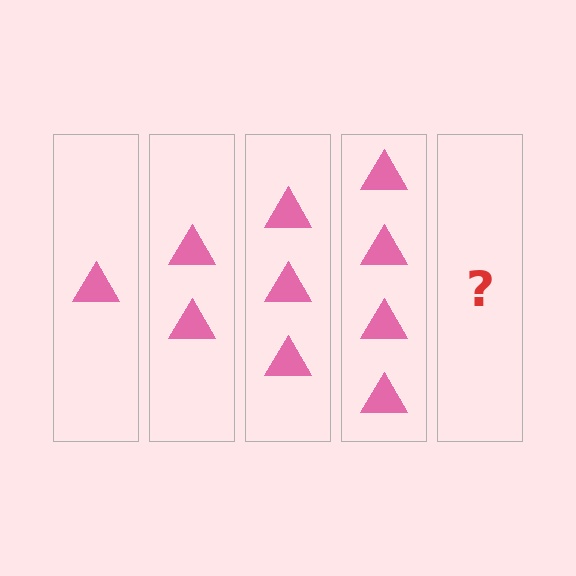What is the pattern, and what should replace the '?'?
The pattern is that each step adds one more triangle. The '?' should be 5 triangles.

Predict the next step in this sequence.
The next step is 5 triangles.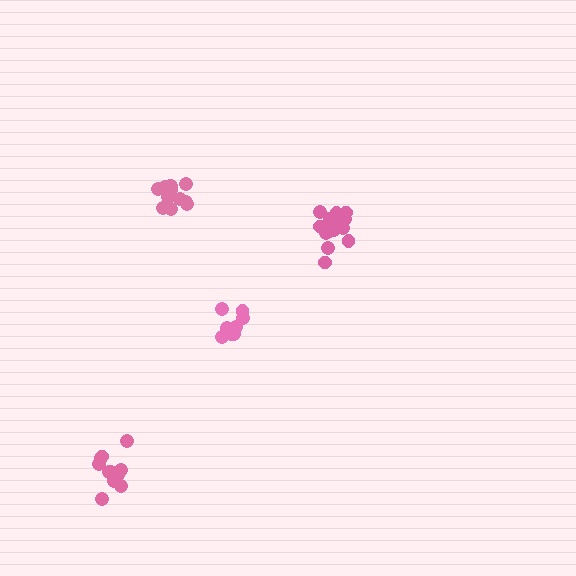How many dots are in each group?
Group 1: 14 dots, Group 2: 11 dots, Group 3: 13 dots, Group 4: 10 dots (48 total).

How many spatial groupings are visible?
There are 4 spatial groupings.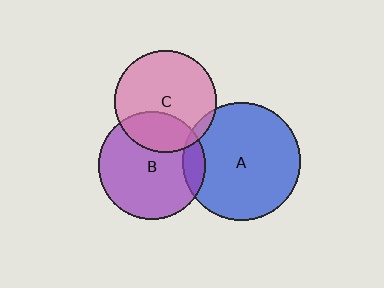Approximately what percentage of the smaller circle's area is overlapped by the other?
Approximately 10%.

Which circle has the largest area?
Circle A (blue).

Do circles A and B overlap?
Yes.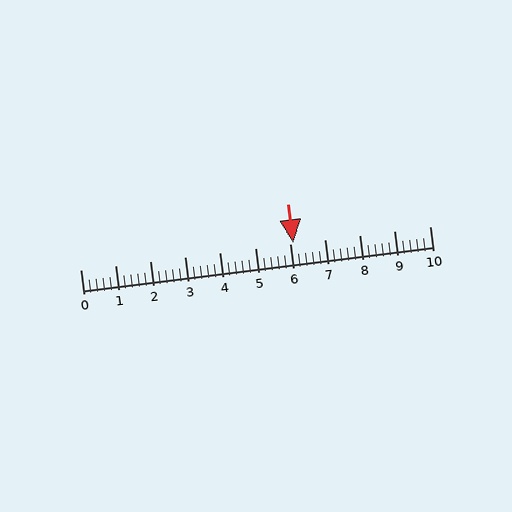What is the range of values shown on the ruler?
The ruler shows values from 0 to 10.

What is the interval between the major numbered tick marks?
The major tick marks are spaced 1 units apart.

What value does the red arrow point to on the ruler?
The red arrow points to approximately 6.1.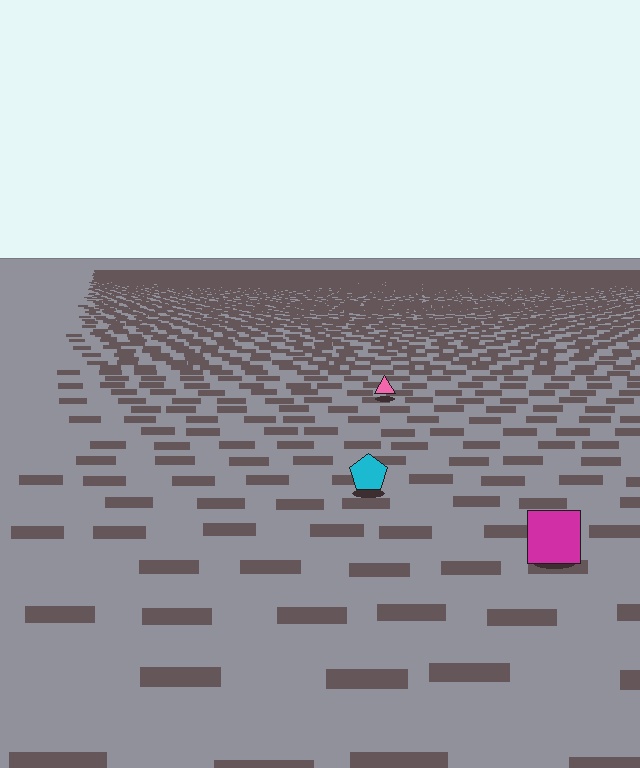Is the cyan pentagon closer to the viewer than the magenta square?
No. The magenta square is closer — you can tell from the texture gradient: the ground texture is coarser near it.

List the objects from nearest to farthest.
From nearest to farthest: the magenta square, the cyan pentagon, the pink triangle.